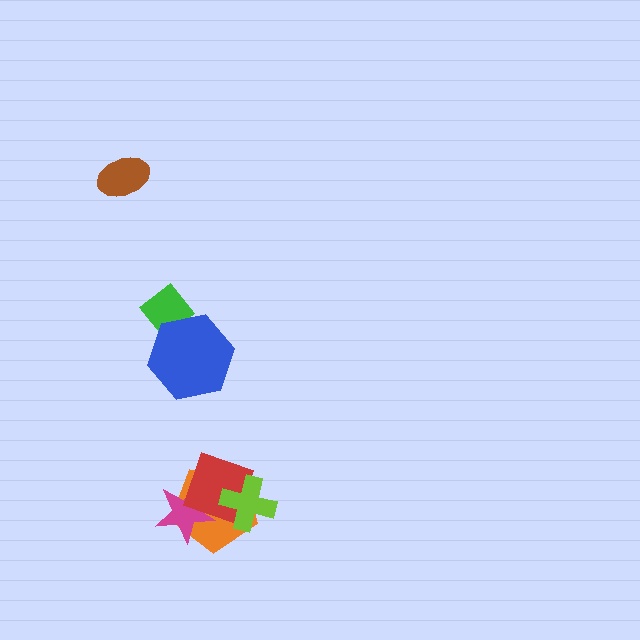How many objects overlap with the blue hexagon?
1 object overlaps with the blue hexagon.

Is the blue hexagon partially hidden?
No, no other shape covers it.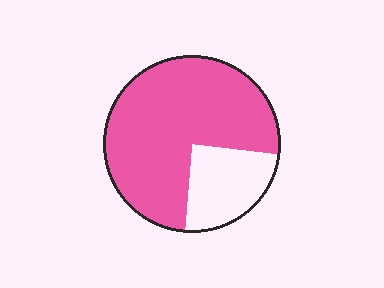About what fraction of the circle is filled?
About three quarters (3/4).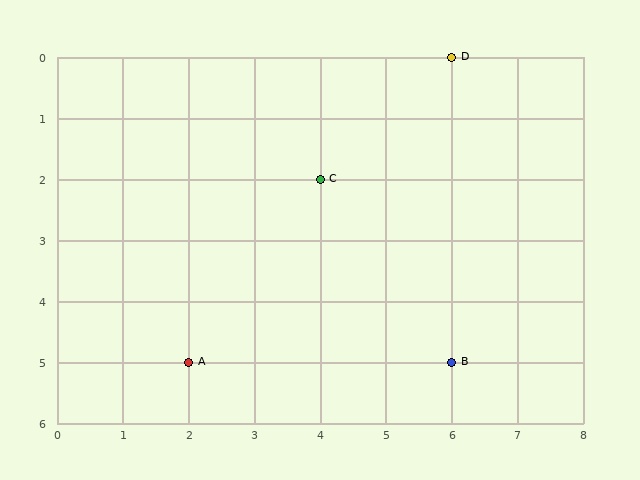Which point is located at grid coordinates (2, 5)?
Point A is at (2, 5).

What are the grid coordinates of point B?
Point B is at grid coordinates (6, 5).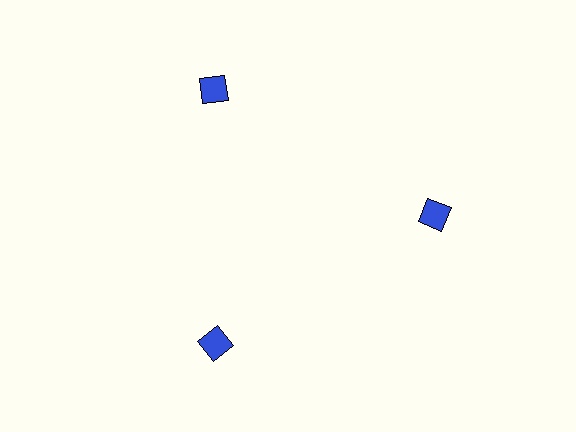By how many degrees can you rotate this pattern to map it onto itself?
The pattern maps onto itself every 120 degrees of rotation.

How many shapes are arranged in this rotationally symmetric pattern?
There are 3 shapes, arranged in 3 groups of 1.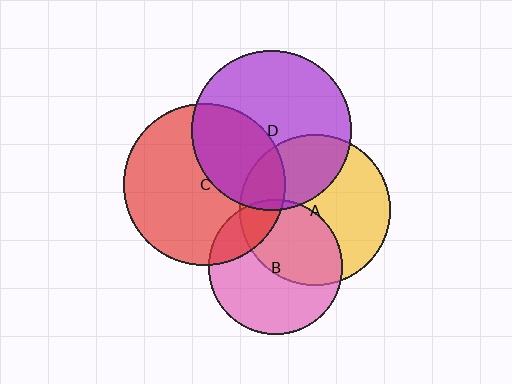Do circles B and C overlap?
Yes.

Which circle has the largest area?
Circle C (red).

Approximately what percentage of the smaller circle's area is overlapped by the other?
Approximately 20%.